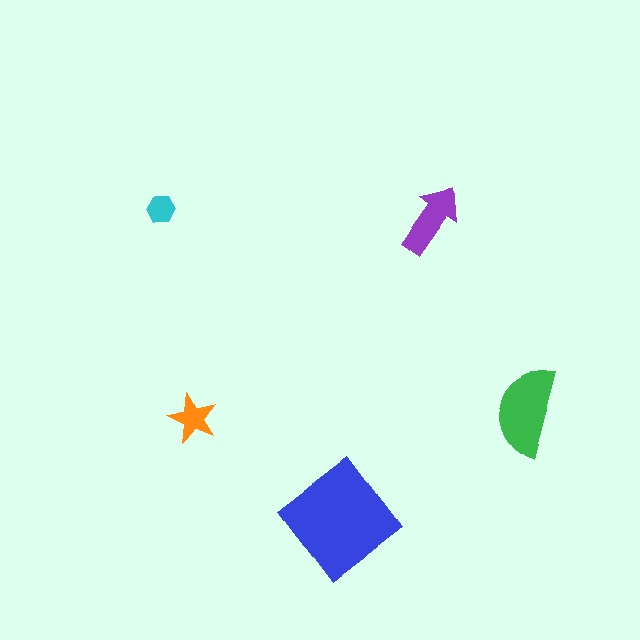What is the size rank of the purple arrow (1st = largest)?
3rd.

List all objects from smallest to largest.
The cyan hexagon, the orange star, the purple arrow, the green semicircle, the blue diamond.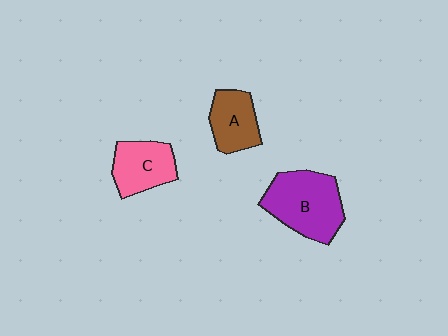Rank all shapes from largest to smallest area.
From largest to smallest: B (purple), C (pink), A (brown).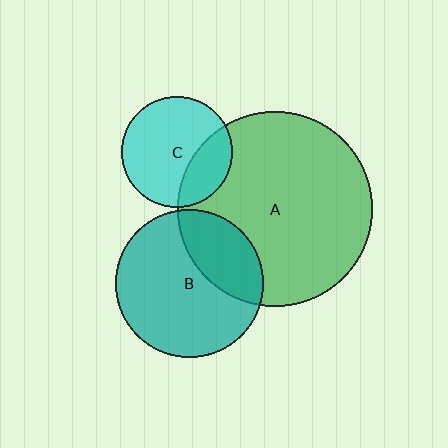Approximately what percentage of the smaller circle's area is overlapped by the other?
Approximately 30%.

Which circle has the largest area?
Circle A (green).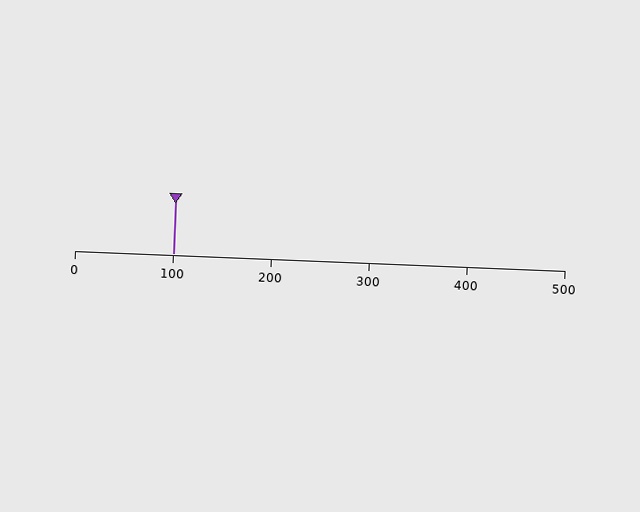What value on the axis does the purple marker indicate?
The marker indicates approximately 100.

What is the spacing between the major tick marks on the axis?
The major ticks are spaced 100 apart.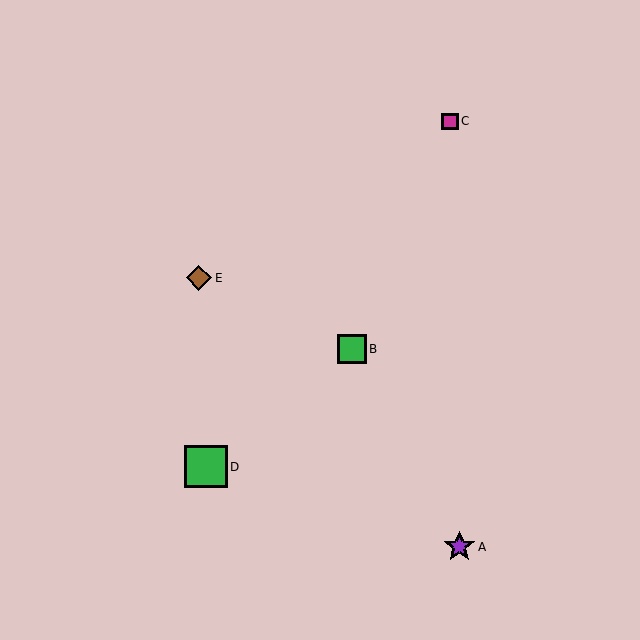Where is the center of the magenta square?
The center of the magenta square is at (450, 121).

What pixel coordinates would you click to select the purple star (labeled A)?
Click at (459, 547) to select the purple star A.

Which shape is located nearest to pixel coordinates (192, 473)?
The green square (labeled D) at (206, 467) is nearest to that location.